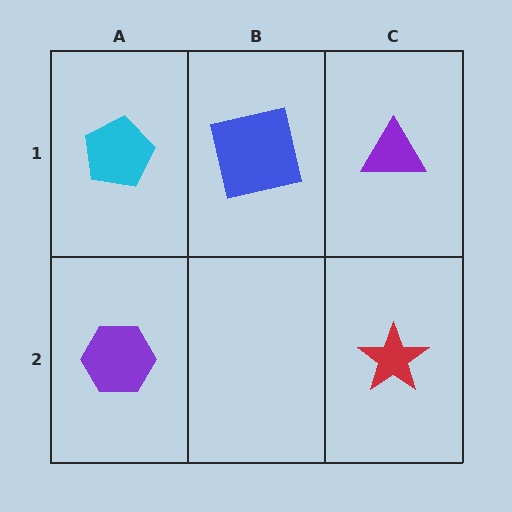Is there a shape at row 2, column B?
No, that cell is empty.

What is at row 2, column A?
A purple hexagon.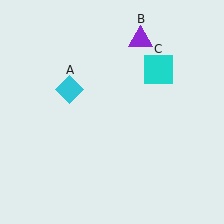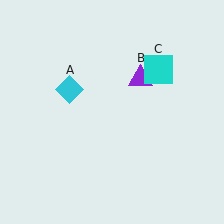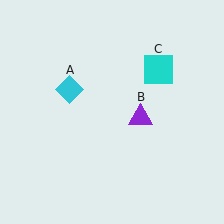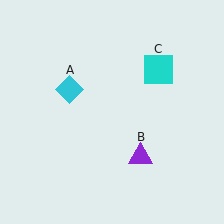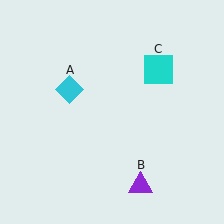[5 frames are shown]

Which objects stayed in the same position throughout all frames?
Cyan diamond (object A) and cyan square (object C) remained stationary.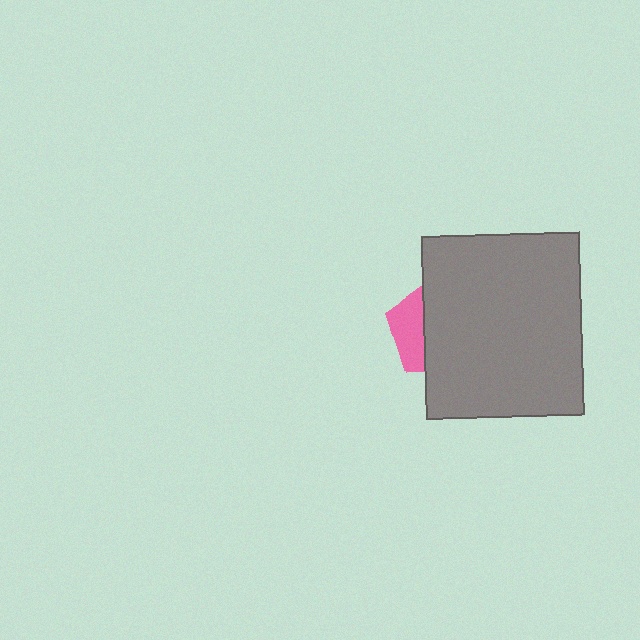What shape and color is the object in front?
The object in front is a gray rectangle.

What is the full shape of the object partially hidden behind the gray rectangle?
The partially hidden object is a pink pentagon.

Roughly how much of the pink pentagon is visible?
A small part of it is visible (roughly 34%).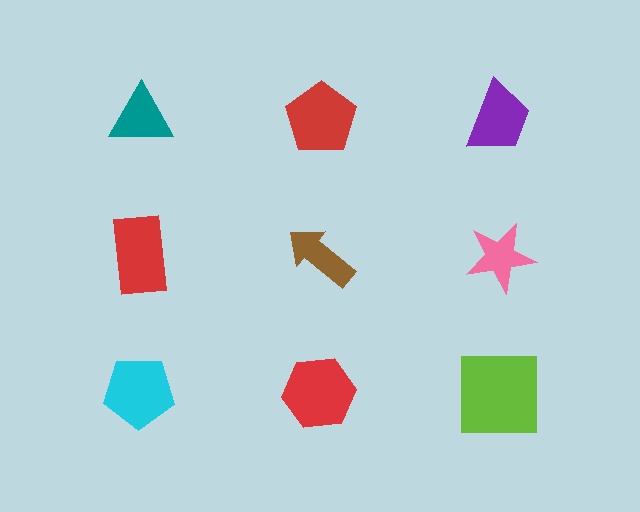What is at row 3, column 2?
A red hexagon.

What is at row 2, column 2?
A brown arrow.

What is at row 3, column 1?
A cyan pentagon.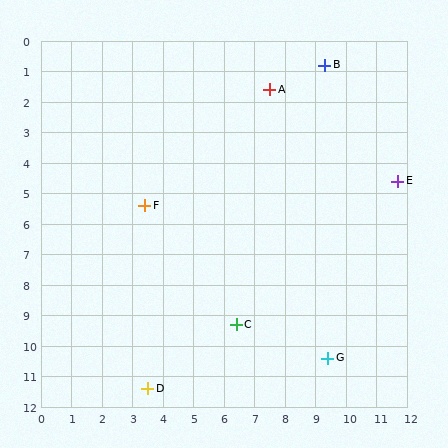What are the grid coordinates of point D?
Point D is at approximately (3.5, 11.4).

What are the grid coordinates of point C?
Point C is at approximately (6.4, 9.3).